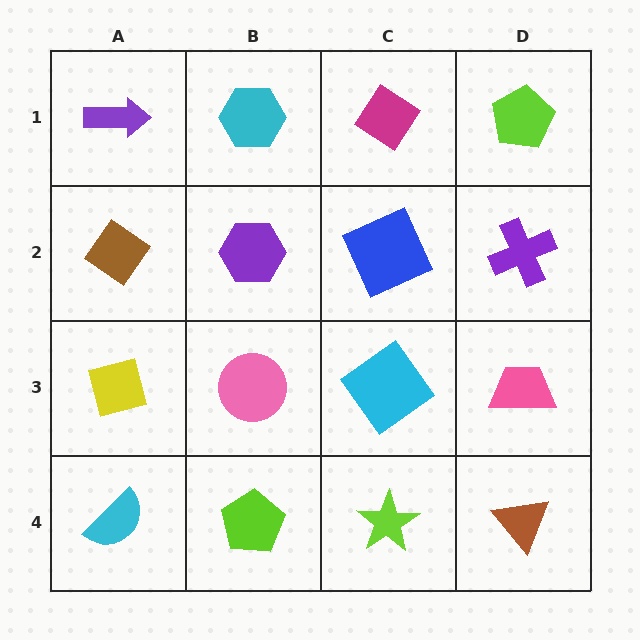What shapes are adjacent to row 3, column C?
A blue square (row 2, column C), a lime star (row 4, column C), a pink circle (row 3, column B), a pink trapezoid (row 3, column D).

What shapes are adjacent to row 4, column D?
A pink trapezoid (row 3, column D), a lime star (row 4, column C).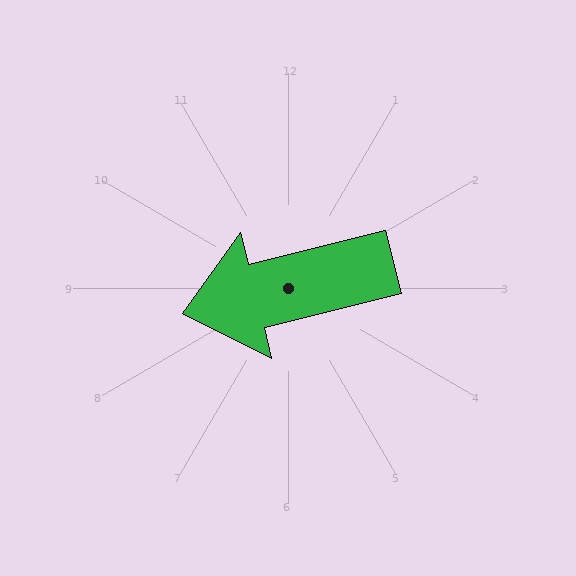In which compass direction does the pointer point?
West.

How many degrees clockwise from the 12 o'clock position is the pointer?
Approximately 256 degrees.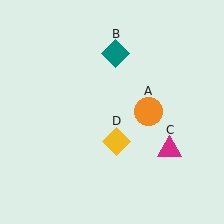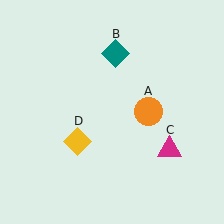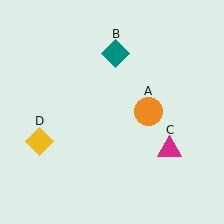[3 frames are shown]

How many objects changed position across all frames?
1 object changed position: yellow diamond (object D).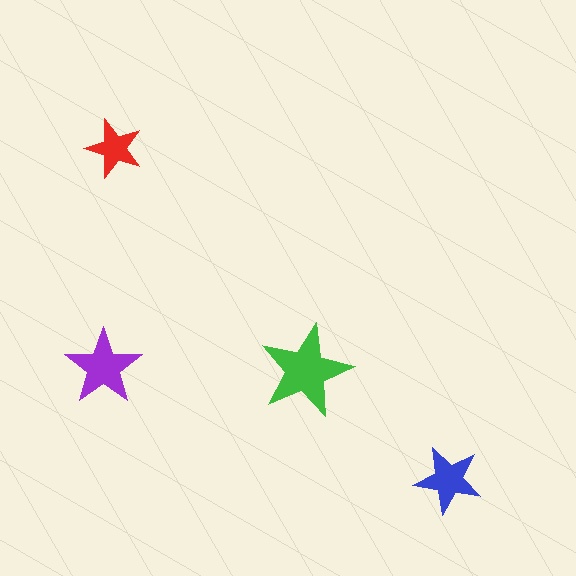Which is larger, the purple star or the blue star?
The purple one.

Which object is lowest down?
The blue star is bottommost.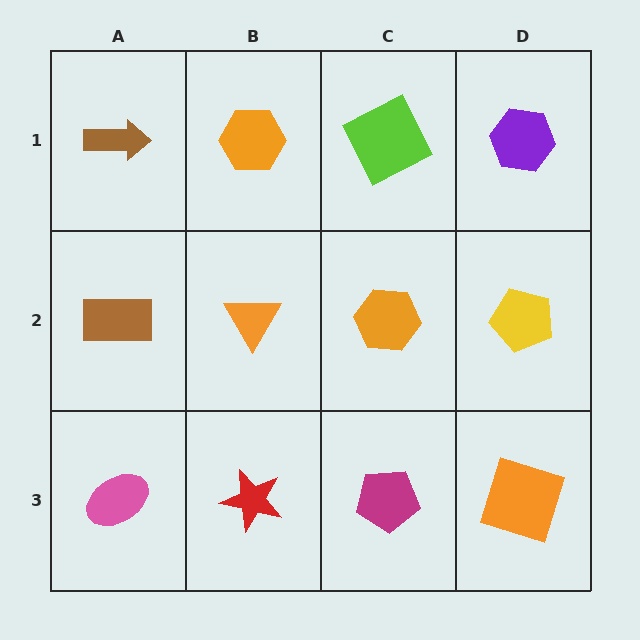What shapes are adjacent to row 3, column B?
An orange triangle (row 2, column B), a pink ellipse (row 3, column A), a magenta pentagon (row 3, column C).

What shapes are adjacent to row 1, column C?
An orange hexagon (row 2, column C), an orange hexagon (row 1, column B), a purple hexagon (row 1, column D).